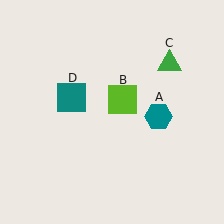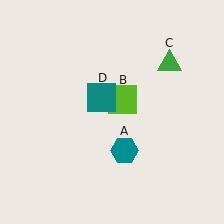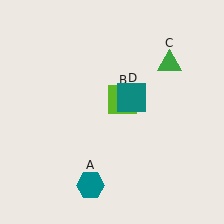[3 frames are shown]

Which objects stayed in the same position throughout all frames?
Lime square (object B) and green triangle (object C) remained stationary.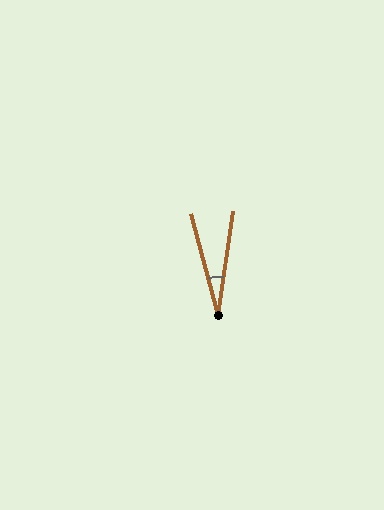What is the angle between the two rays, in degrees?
Approximately 23 degrees.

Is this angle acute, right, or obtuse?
It is acute.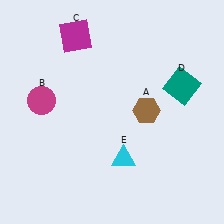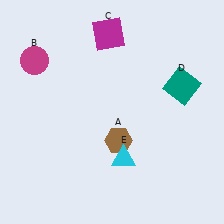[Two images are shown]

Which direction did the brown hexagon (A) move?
The brown hexagon (A) moved down.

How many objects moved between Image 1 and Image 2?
3 objects moved between the two images.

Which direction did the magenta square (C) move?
The magenta square (C) moved right.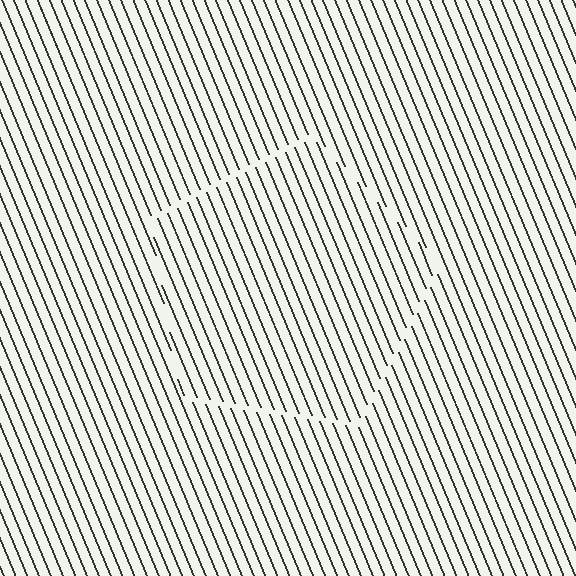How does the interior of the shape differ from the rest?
The interior of the shape contains the same grating, shifted by half a period — the contour is defined by the phase discontinuity where line-ends from the inner and outer gratings abut.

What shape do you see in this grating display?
An illusory pentagon. The interior of the shape contains the same grating, shifted by half a period — the contour is defined by the phase discontinuity where line-ends from the inner and outer gratings abut.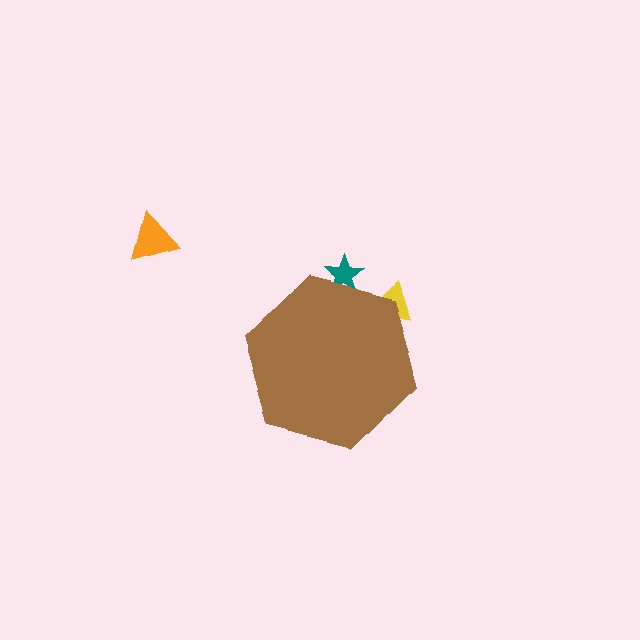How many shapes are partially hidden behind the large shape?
2 shapes are partially hidden.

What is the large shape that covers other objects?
A brown hexagon.